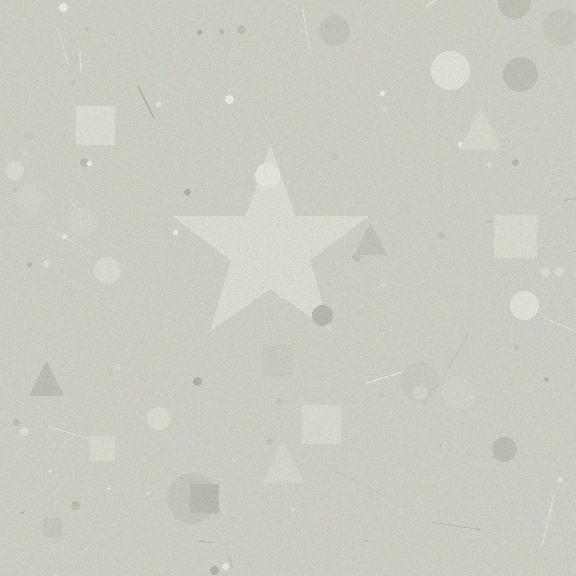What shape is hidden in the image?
A star is hidden in the image.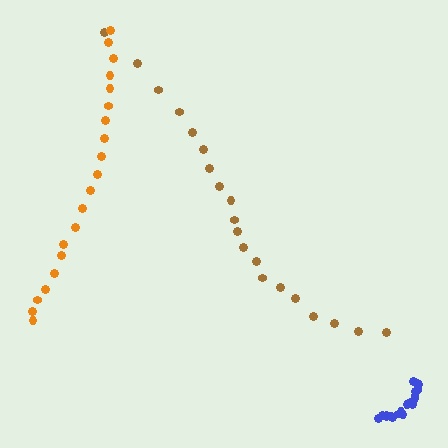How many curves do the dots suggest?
There are 3 distinct paths.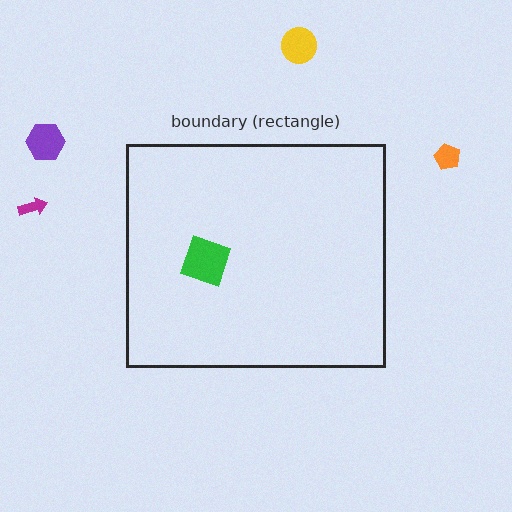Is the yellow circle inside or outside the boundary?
Outside.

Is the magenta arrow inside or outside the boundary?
Outside.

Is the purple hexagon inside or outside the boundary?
Outside.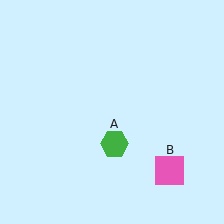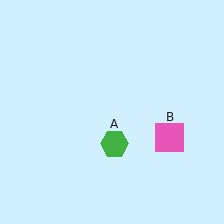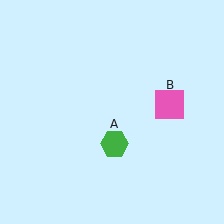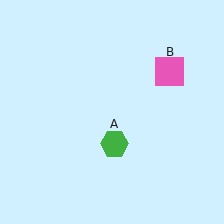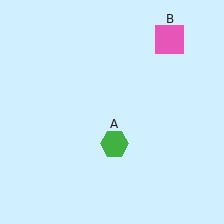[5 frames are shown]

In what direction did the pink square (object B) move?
The pink square (object B) moved up.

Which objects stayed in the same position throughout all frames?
Green hexagon (object A) remained stationary.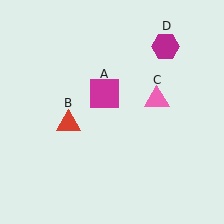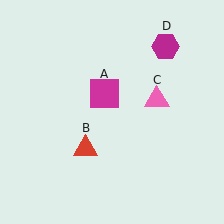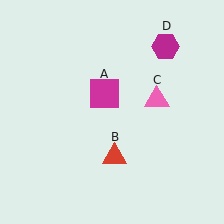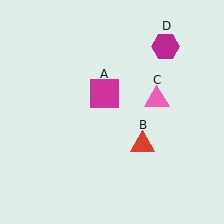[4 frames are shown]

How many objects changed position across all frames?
1 object changed position: red triangle (object B).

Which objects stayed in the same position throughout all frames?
Magenta square (object A) and pink triangle (object C) and magenta hexagon (object D) remained stationary.